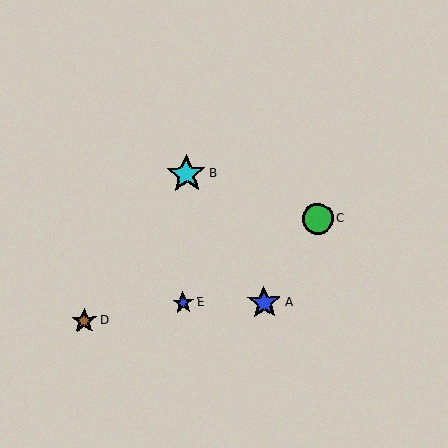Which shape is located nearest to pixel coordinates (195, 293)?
The blue star (labeled E) at (183, 303) is nearest to that location.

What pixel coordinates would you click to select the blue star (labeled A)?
Click at (264, 303) to select the blue star A.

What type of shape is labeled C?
Shape C is a green circle.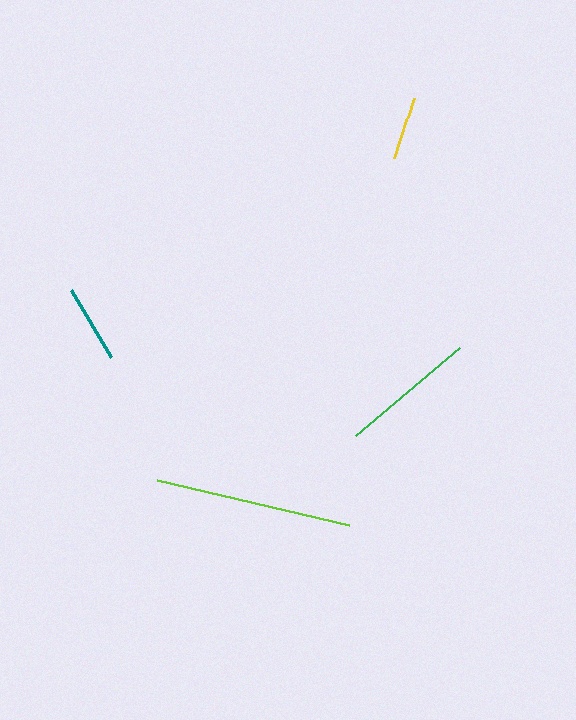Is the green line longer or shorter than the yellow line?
The green line is longer than the yellow line.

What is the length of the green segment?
The green segment is approximately 136 pixels long.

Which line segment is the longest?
The lime line is the longest at approximately 198 pixels.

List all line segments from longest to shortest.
From longest to shortest: lime, green, teal, yellow.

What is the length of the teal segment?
The teal segment is approximately 77 pixels long.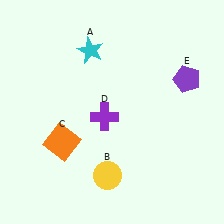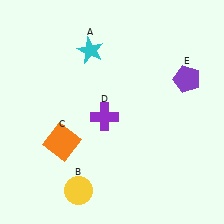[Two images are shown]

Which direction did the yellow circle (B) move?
The yellow circle (B) moved left.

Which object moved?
The yellow circle (B) moved left.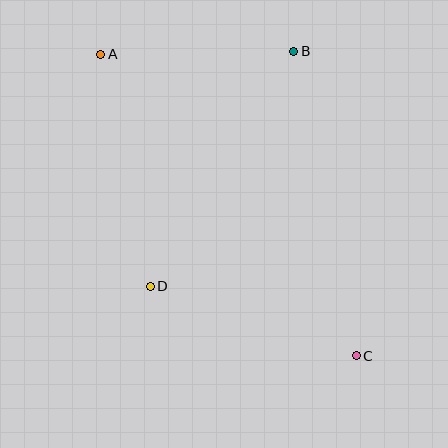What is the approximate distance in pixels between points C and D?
The distance between C and D is approximately 218 pixels.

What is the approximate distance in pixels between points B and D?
The distance between B and D is approximately 276 pixels.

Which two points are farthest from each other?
Points A and C are farthest from each other.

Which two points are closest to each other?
Points A and B are closest to each other.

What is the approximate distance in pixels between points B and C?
The distance between B and C is approximately 311 pixels.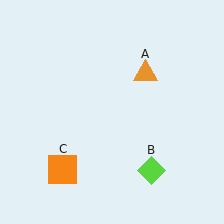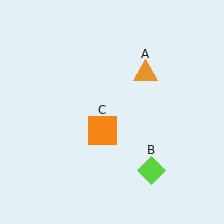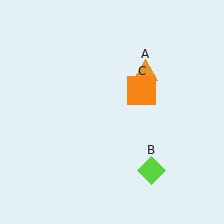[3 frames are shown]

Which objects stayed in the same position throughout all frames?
Orange triangle (object A) and lime diamond (object B) remained stationary.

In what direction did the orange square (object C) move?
The orange square (object C) moved up and to the right.